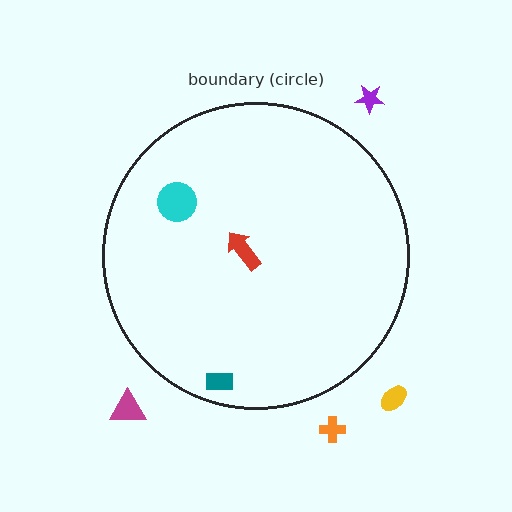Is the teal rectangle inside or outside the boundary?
Inside.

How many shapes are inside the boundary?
3 inside, 4 outside.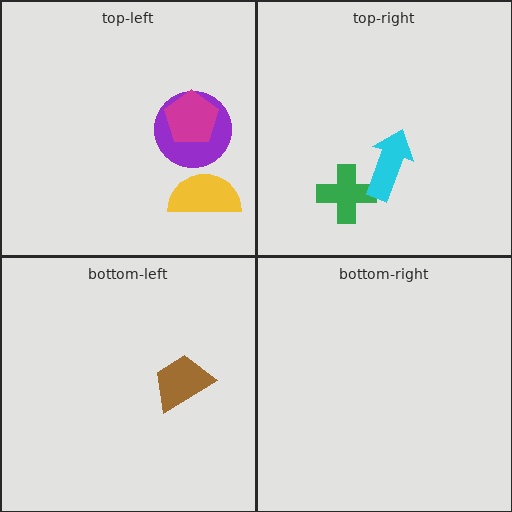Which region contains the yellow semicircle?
The top-left region.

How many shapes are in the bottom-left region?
1.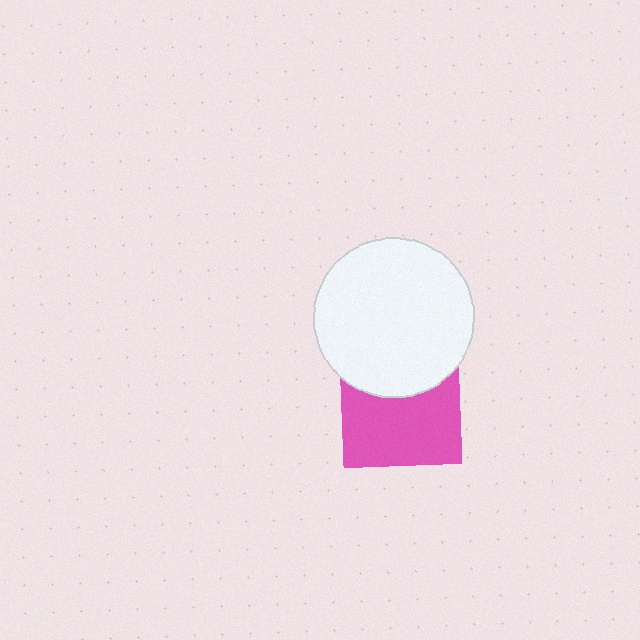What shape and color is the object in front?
The object in front is a white circle.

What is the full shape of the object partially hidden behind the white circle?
The partially hidden object is a pink square.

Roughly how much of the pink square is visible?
About half of it is visible (roughly 64%).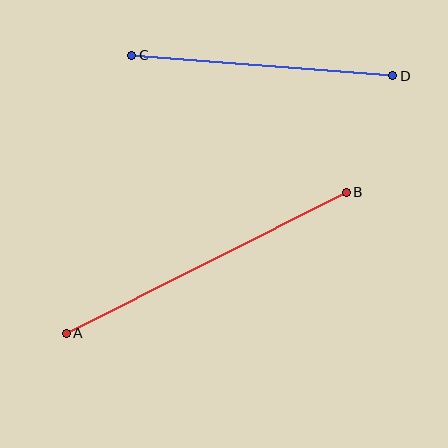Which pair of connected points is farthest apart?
Points A and B are farthest apart.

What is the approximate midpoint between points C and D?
The midpoint is at approximately (262, 65) pixels.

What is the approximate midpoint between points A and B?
The midpoint is at approximately (206, 263) pixels.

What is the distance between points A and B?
The distance is approximately 313 pixels.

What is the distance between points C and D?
The distance is approximately 262 pixels.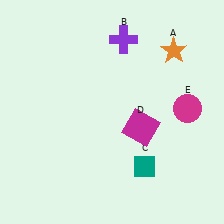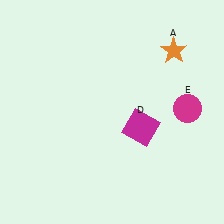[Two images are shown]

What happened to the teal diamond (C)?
The teal diamond (C) was removed in Image 2. It was in the bottom-right area of Image 1.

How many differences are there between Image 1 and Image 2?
There are 2 differences between the two images.